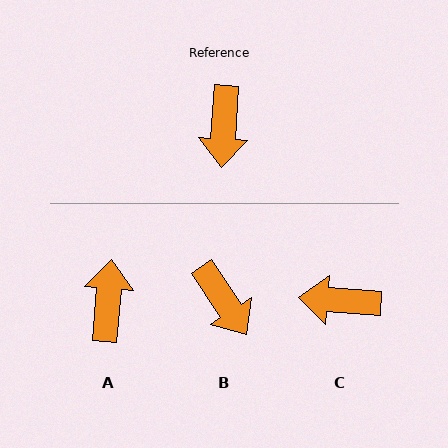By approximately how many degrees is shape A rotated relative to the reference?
Approximately 179 degrees counter-clockwise.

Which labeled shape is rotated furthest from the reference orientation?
A, about 179 degrees away.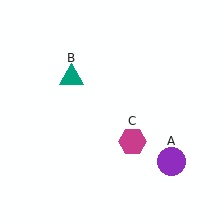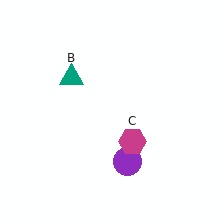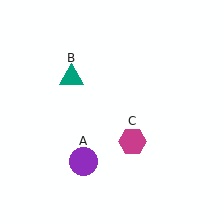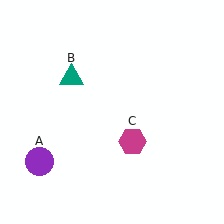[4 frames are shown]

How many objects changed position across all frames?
1 object changed position: purple circle (object A).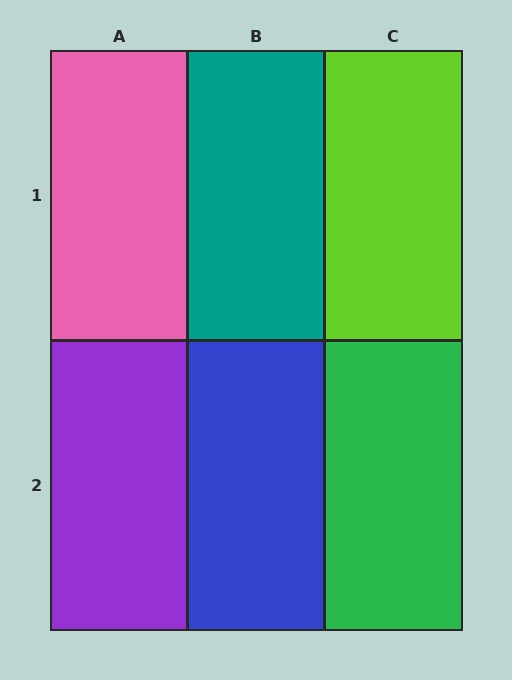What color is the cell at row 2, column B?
Blue.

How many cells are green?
1 cell is green.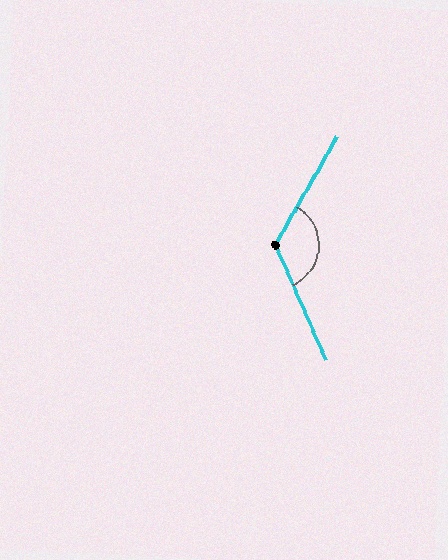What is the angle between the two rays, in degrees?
Approximately 127 degrees.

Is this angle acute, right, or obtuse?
It is obtuse.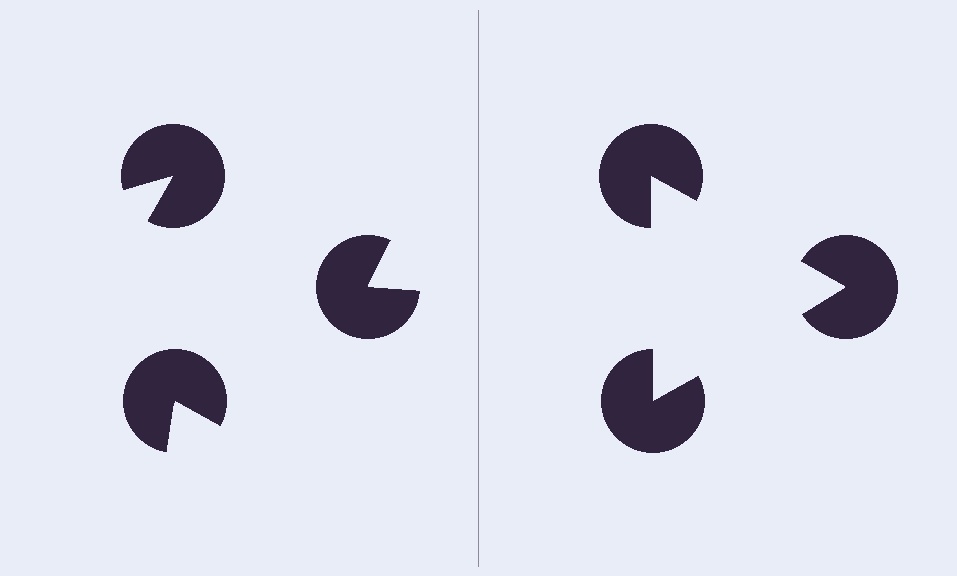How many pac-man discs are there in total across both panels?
6 — 3 on each side.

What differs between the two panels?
The pac-man discs are positioned identically on both sides; only the wedge orientations differ. On the right they align to a triangle; on the left they are misaligned.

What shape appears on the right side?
An illusory triangle.